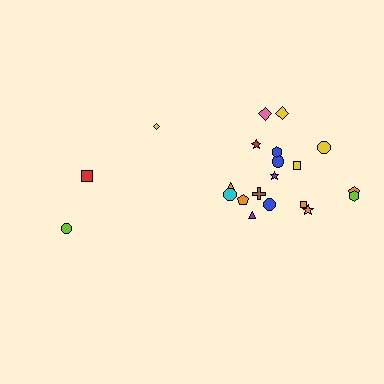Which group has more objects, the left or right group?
The right group.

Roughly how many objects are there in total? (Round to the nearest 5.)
Roughly 20 objects in total.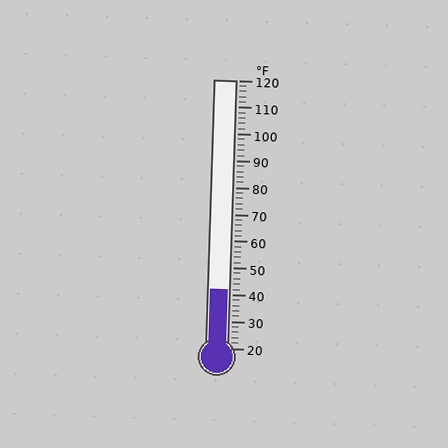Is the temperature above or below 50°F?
The temperature is below 50°F.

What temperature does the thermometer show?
The thermometer shows approximately 42°F.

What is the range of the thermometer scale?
The thermometer scale ranges from 20°F to 120°F.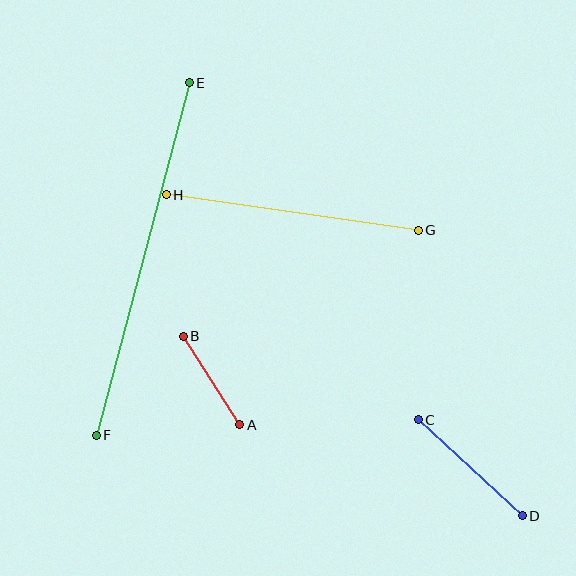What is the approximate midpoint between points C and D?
The midpoint is at approximately (470, 468) pixels.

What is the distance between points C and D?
The distance is approximately 141 pixels.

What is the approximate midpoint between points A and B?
The midpoint is at approximately (212, 380) pixels.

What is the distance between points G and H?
The distance is approximately 254 pixels.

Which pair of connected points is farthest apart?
Points E and F are farthest apart.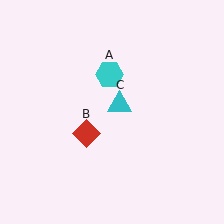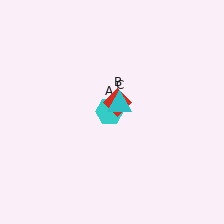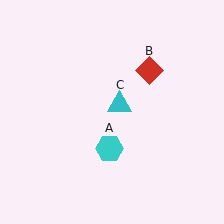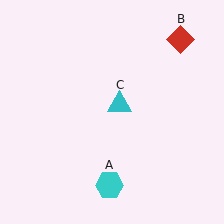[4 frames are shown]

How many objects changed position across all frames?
2 objects changed position: cyan hexagon (object A), red diamond (object B).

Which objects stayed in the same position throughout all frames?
Cyan triangle (object C) remained stationary.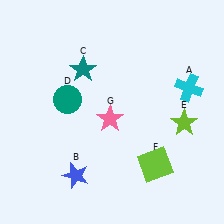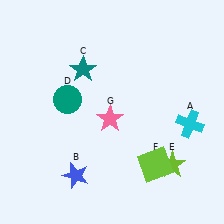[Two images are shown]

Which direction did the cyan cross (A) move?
The cyan cross (A) moved down.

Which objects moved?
The objects that moved are: the cyan cross (A), the lime star (E).